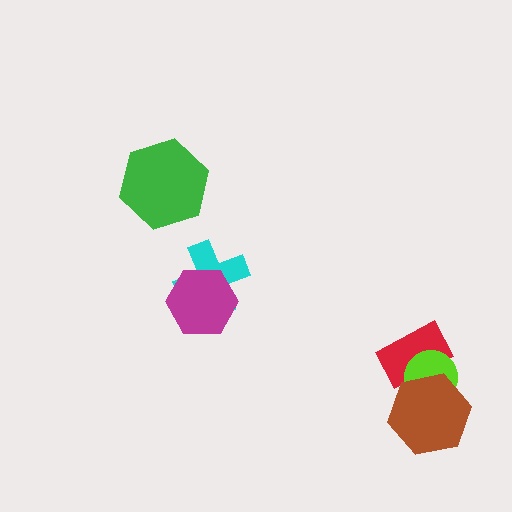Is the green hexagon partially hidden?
No, no other shape covers it.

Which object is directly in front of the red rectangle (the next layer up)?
The lime circle is directly in front of the red rectangle.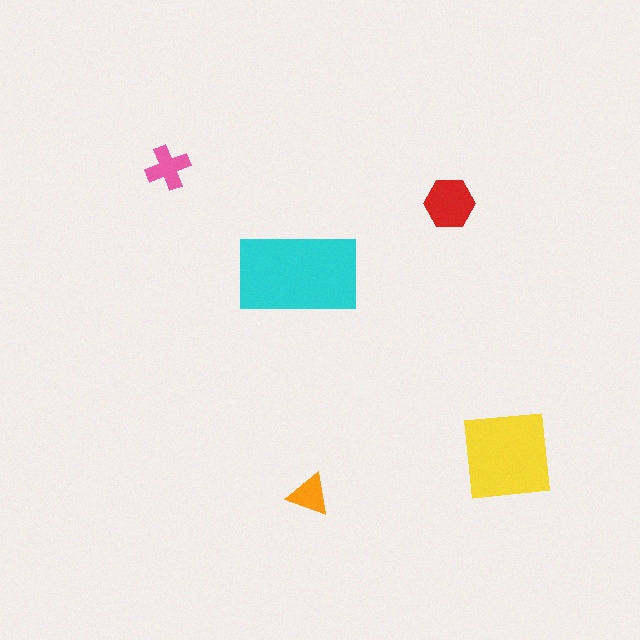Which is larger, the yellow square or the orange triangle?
The yellow square.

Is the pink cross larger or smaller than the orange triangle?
Larger.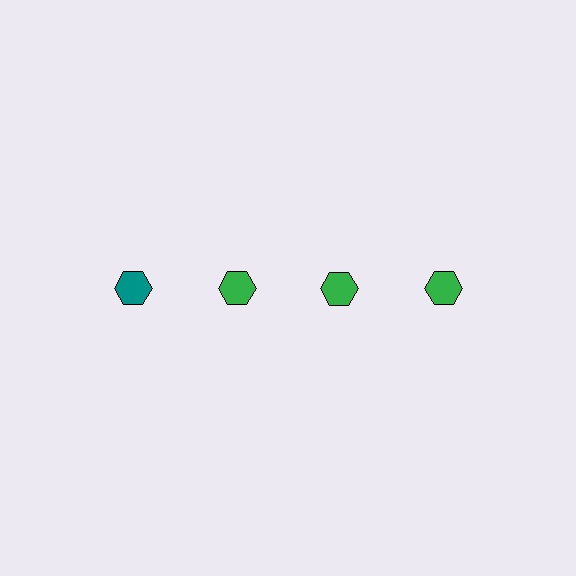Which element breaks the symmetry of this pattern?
The teal hexagon in the top row, leftmost column breaks the symmetry. All other shapes are green hexagons.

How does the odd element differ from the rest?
It has a different color: teal instead of green.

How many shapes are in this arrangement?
There are 4 shapes arranged in a grid pattern.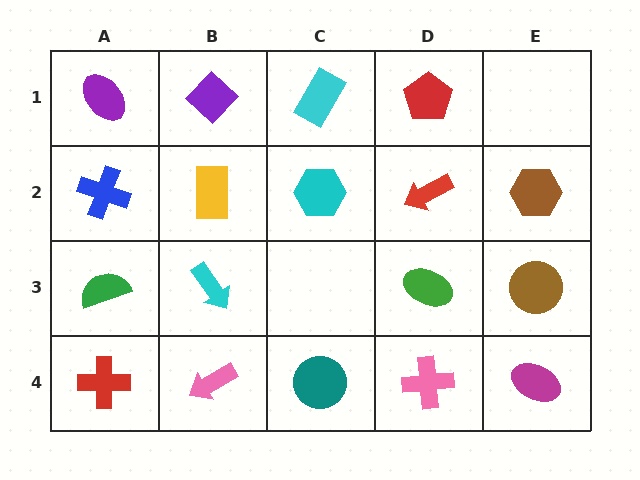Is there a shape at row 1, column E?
No, that cell is empty.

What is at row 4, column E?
A magenta ellipse.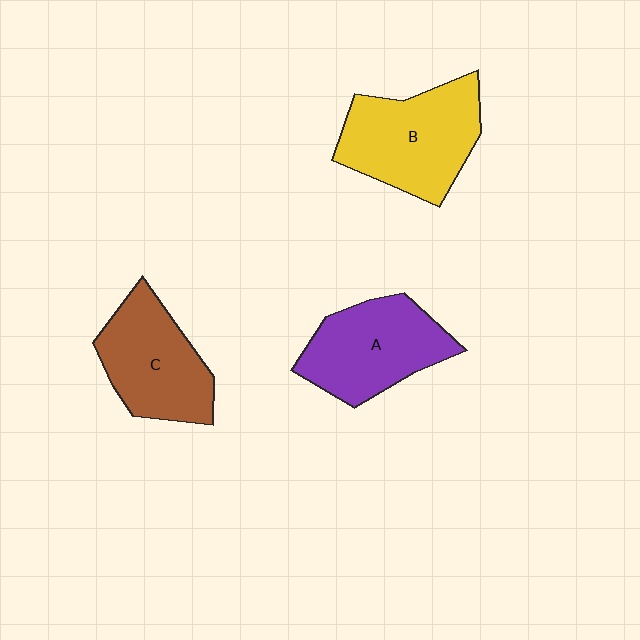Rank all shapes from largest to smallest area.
From largest to smallest: B (yellow), A (purple), C (brown).